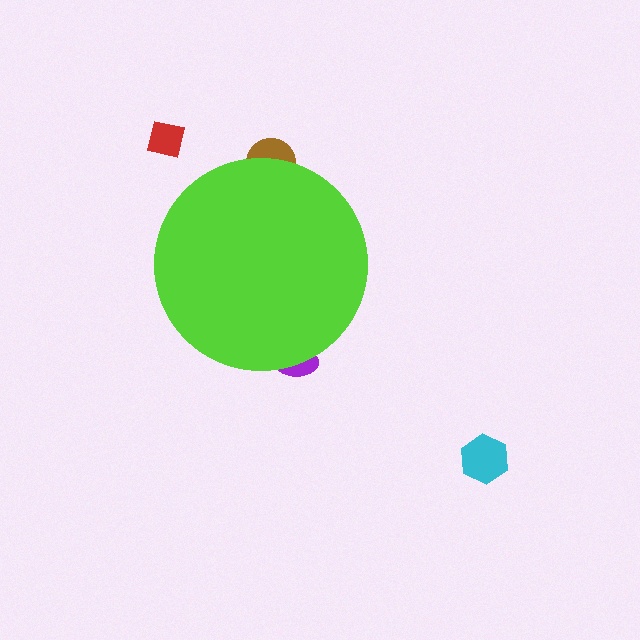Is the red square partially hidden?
No, the red square is fully visible.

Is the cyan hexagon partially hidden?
No, the cyan hexagon is fully visible.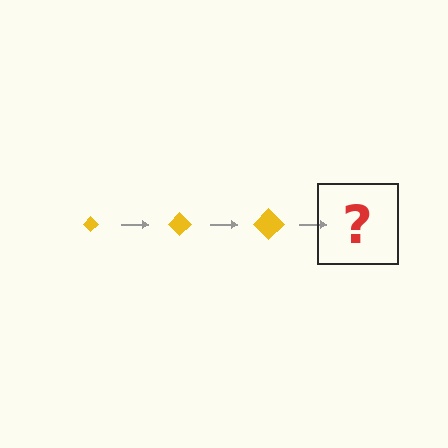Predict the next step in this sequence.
The next step is a yellow diamond, larger than the previous one.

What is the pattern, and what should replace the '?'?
The pattern is that the diamond gets progressively larger each step. The '?' should be a yellow diamond, larger than the previous one.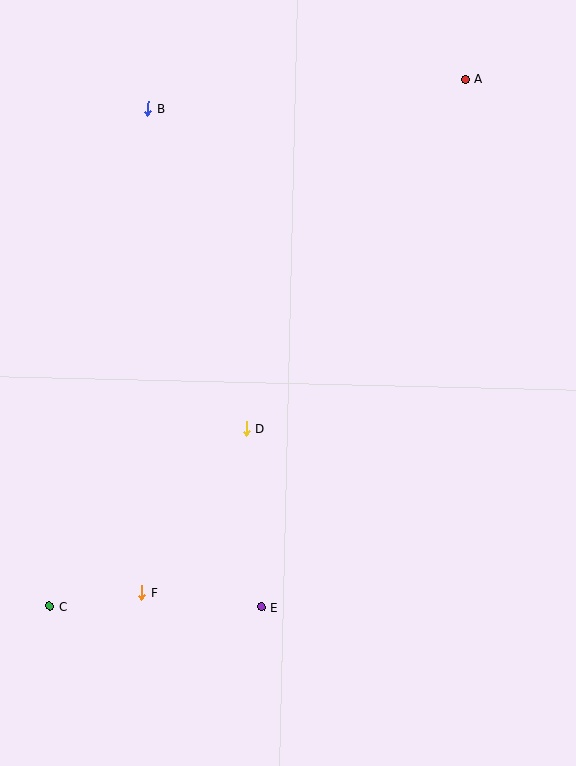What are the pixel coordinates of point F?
Point F is at (142, 592).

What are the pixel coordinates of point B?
Point B is at (148, 108).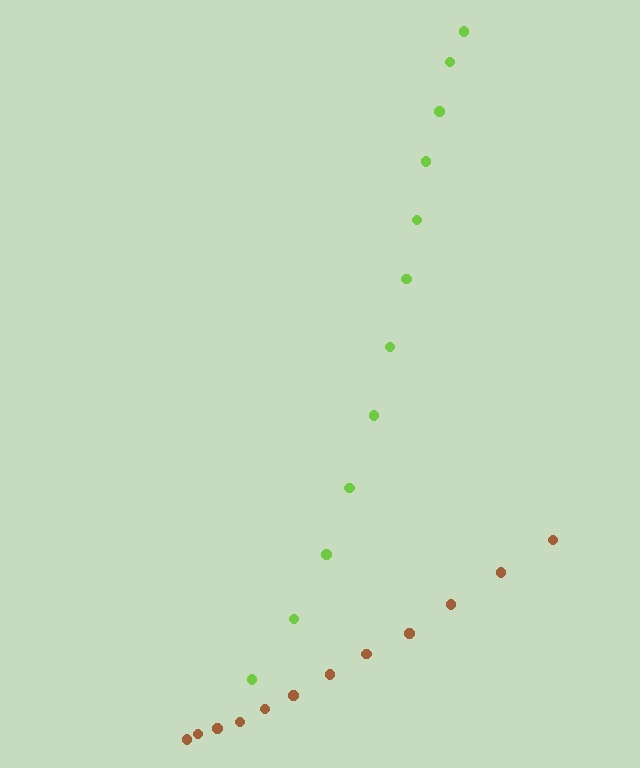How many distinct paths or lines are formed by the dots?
There are 2 distinct paths.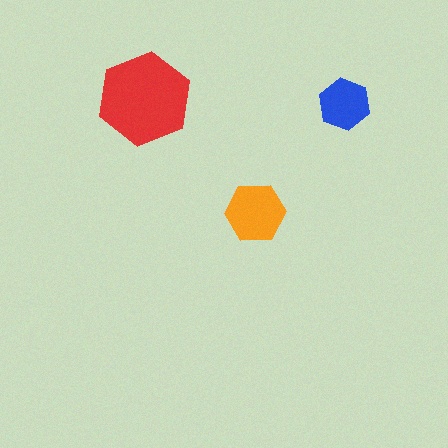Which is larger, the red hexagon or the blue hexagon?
The red one.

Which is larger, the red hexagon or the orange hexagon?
The red one.